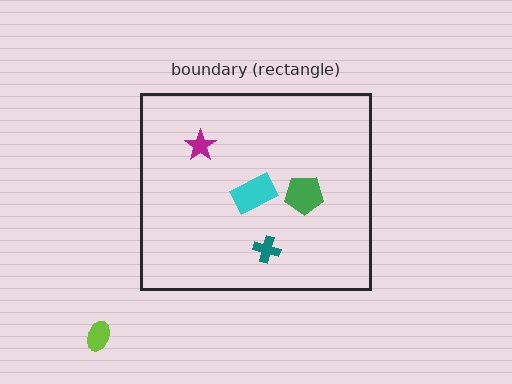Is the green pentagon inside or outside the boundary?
Inside.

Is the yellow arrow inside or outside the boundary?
Inside.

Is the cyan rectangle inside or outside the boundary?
Inside.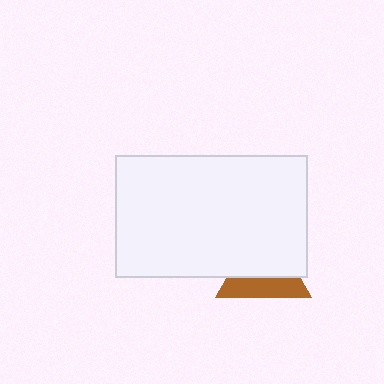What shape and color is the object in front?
The object in front is a white rectangle.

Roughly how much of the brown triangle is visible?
A small part of it is visible (roughly 42%).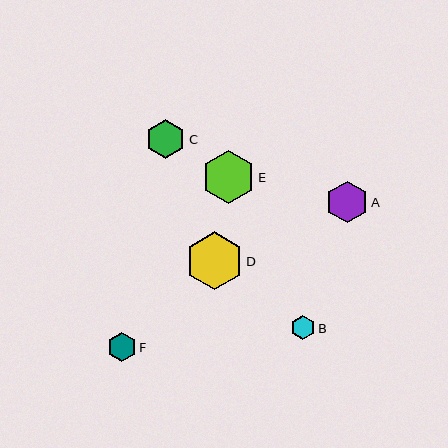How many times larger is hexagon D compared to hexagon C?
Hexagon D is approximately 1.5 times the size of hexagon C.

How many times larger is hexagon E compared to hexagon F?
Hexagon E is approximately 1.8 times the size of hexagon F.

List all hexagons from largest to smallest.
From largest to smallest: D, E, A, C, F, B.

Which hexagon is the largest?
Hexagon D is the largest with a size of approximately 58 pixels.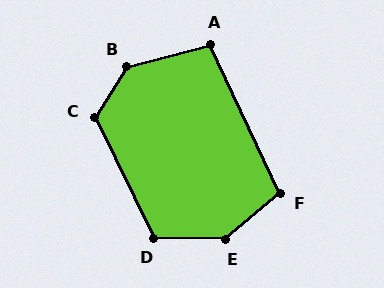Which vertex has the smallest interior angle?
A, at approximately 100 degrees.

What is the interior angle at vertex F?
Approximately 105 degrees (obtuse).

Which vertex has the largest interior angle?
E, at approximately 138 degrees.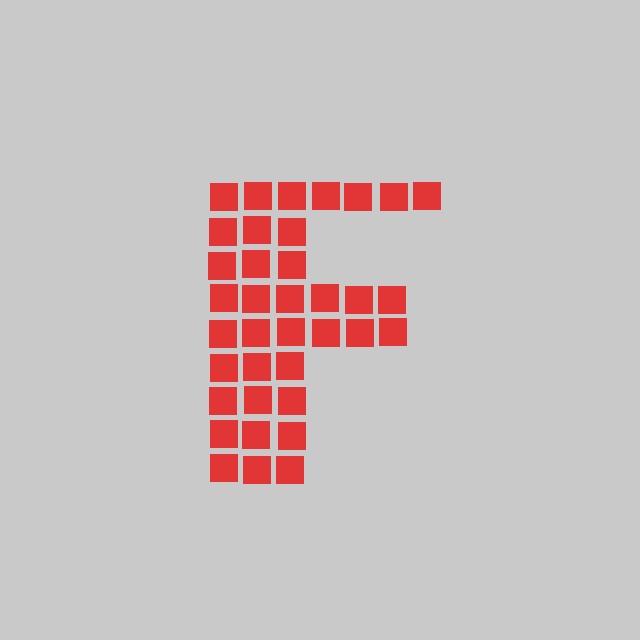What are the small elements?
The small elements are squares.